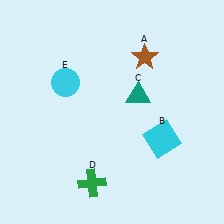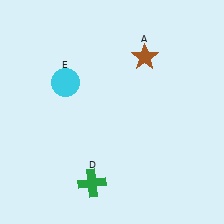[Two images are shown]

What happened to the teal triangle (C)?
The teal triangle (C) was removed in Image 2. It was in the top-right area of Image 1.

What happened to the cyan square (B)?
The cyan square (B) was removed in Image 2. It was in the bottom-right area of Image 1.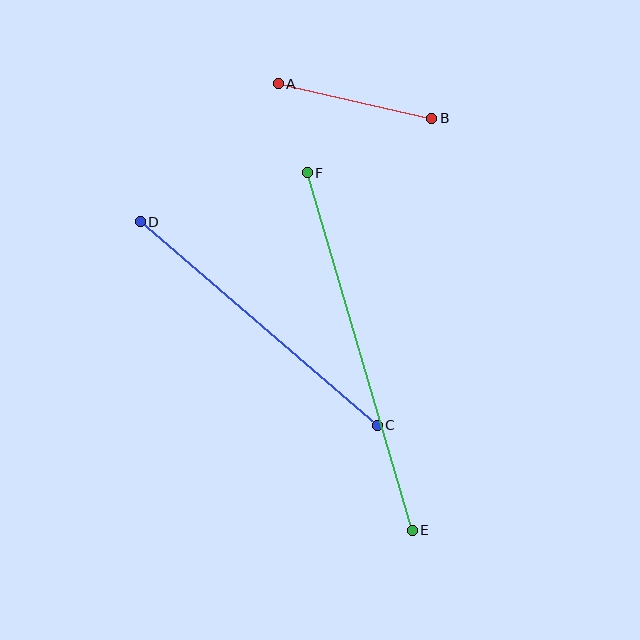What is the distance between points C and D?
The distance is approximately 312 pixels.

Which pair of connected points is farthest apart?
Points E and F are farthest apart.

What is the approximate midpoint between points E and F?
The midpoint is at approximately (360, 352) pixels.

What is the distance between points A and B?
The distance is approximately 157 pixels.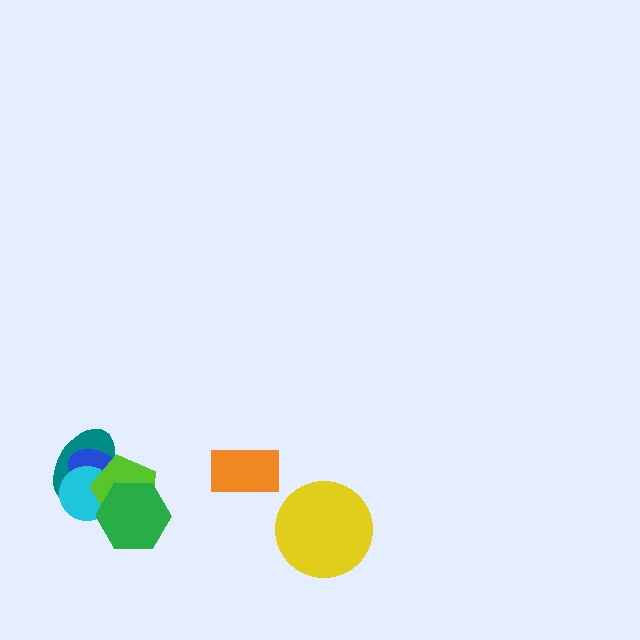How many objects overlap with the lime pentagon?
4 objects overlap with the lime pentagon.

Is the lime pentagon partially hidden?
Yes, it is partially covered by another shape.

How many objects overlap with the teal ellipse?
4 objects overlap with the teal ellipse.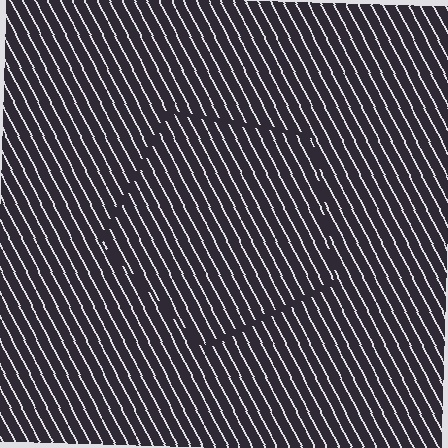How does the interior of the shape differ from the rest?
The interior of the shape contains the same grating, shifted by half a period — the contour is defined by the phase discontinuity where line-ends from the inner and outer gratings abut.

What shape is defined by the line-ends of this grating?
An illusory pentagon. The interior of the shape contains the same grating, shifted by half a period — the contour is defined by the phase discontinuity where line-ends from the inner and outer gratings abut.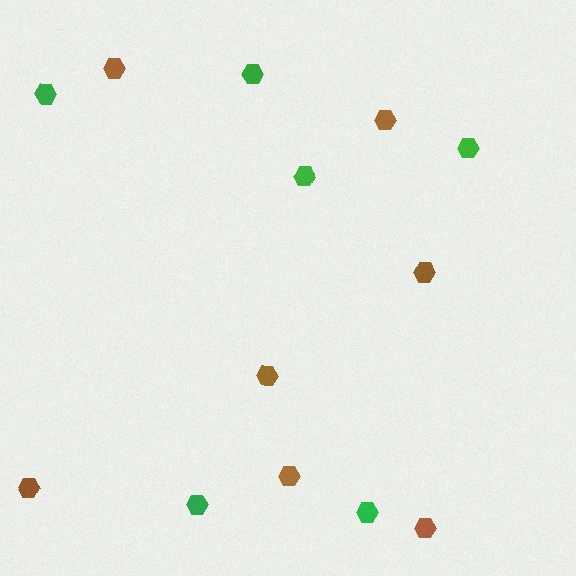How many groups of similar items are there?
There are 2 groups: one group of green hexagons (6) and one group of brown hexagons (7).